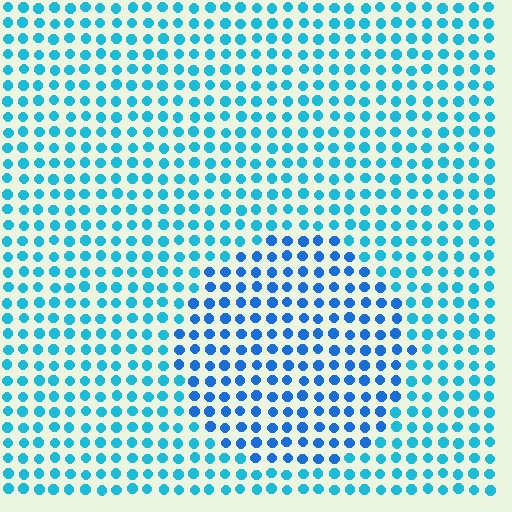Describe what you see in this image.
The image is filled with small cyan elements in a uniform arrangement. A circle-shaped region is visible where the elements are tinted to a slightly different hue, forming a subtle color boundary.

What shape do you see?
I see a circle.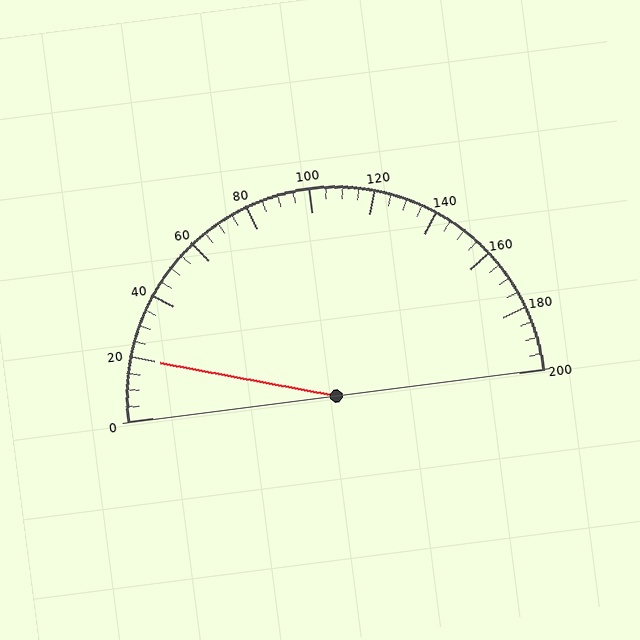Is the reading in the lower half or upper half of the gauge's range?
The reading is in the lower half of the range (0 to 200).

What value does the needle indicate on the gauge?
The needle indicates approximately 20.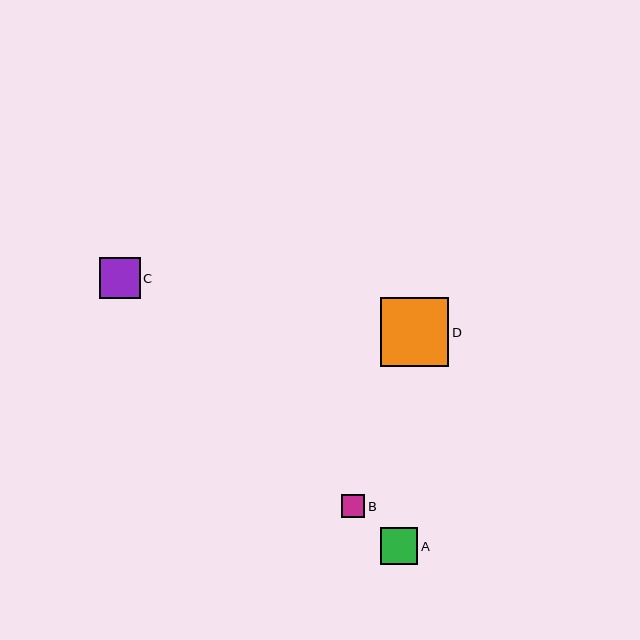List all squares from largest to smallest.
From largest to smallest: D, C, A, B.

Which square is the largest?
Square D is the largest with a size of approximately 68 pixels.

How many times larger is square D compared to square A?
Square D is approximately 1.8 times the size of square A.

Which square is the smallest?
Square B is the smallest with a size of approximately 24 pixels.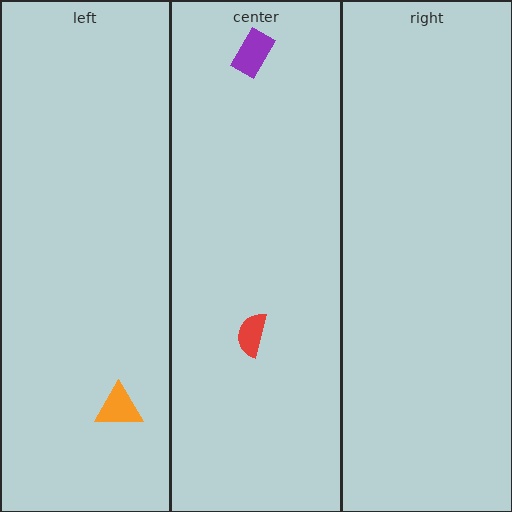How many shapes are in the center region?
2.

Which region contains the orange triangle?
The left region.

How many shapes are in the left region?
1.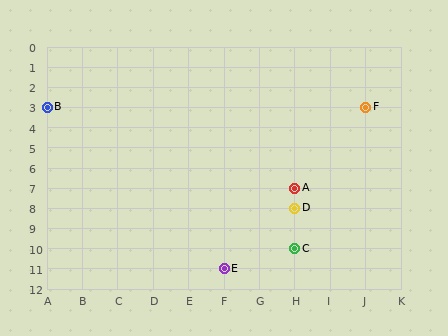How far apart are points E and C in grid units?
Points E and C are 2 columns and 1 row apart (about 2.2 grid units diagonally).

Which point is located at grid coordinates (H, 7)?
Point A is at (H, 7).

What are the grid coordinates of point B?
Point B is at grid coordinates (A, 3).